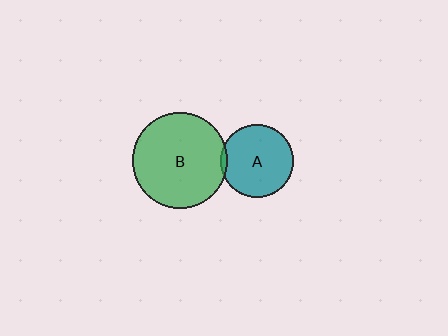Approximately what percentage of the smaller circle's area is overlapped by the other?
Approximately 5%.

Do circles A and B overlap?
Yes.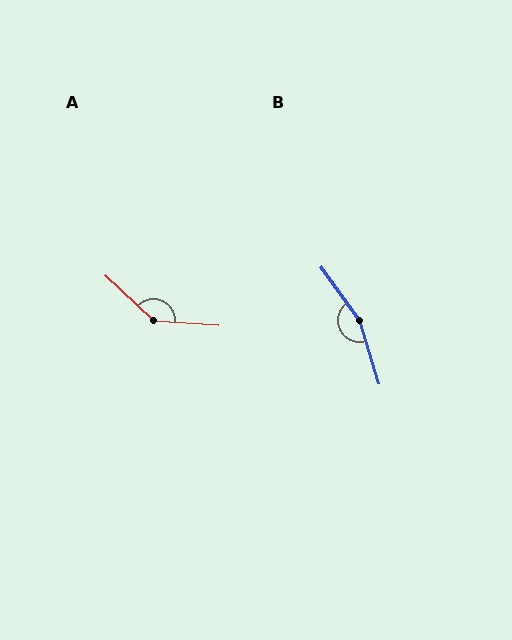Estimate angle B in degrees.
Approximately 161 degrees.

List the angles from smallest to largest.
A (141°), B (161°).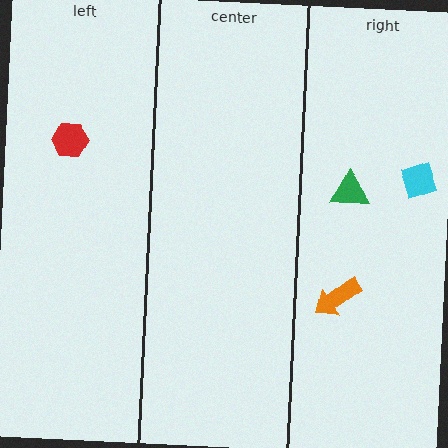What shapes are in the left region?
The red hexagon.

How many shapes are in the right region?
3.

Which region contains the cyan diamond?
The right region.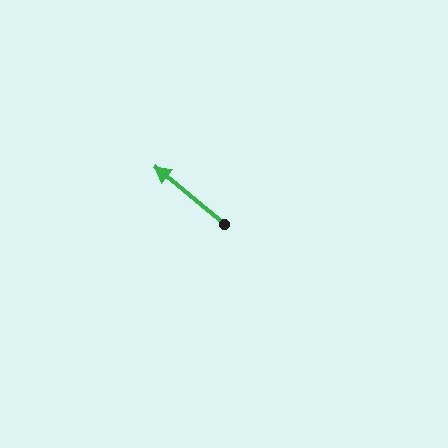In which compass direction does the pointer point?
Northwest.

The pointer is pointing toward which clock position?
Roughly 10 o'clock.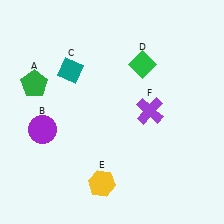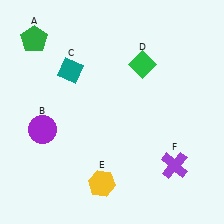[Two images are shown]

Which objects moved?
The objects that moved are: the green pentagon (A), the purple cross (F).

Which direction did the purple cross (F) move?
The purple cross (F) moved down.